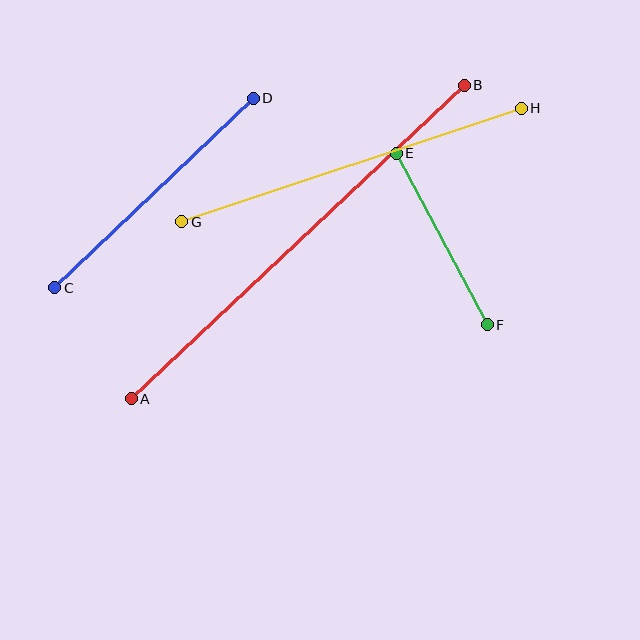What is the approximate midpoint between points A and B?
The midpoint is at approximately (298, 242) pixels.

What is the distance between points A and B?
The distance is approximately 458 pixels.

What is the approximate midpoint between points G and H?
The midpoint is at approximately (352, 165) pixels.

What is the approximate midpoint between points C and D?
The midpoint is at approximately (154, 193) pixels.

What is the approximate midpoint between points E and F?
The midpoint is at approximately (442, 239) pixels.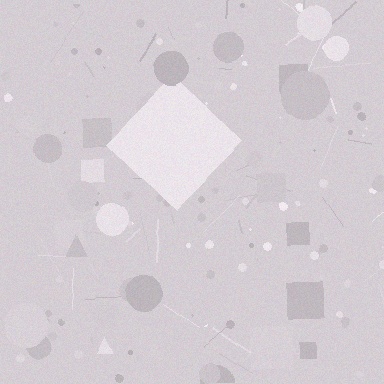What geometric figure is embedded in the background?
A diamond is embedded in the background.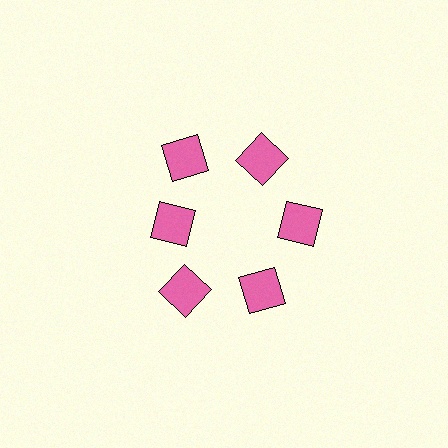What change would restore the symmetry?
The symmetry would be restored by moving it outward, back onto the ring so that all 6 squares sit at equal angles and equal distance from the center.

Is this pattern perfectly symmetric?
No. The 6 pink squares are arranged in a ring, but one element near the 9 o'clock position is pulled inward toward the center, breaking the 6-fold rotational symmetry.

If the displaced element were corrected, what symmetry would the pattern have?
It would have 6-fold rotational symmetry — the pattern would map onto itself every 60 degrees.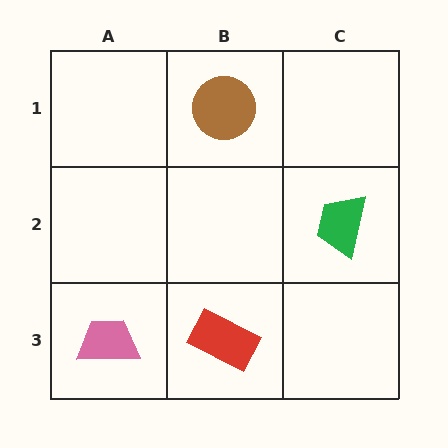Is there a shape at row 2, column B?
No, that cell is empty.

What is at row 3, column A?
A pink trapezoid.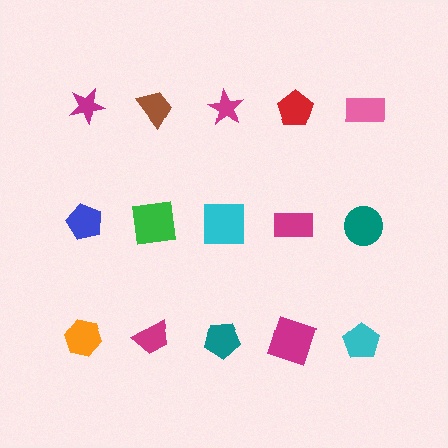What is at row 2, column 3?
A cyan square.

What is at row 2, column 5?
A teal circle.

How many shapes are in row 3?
5 shapes.